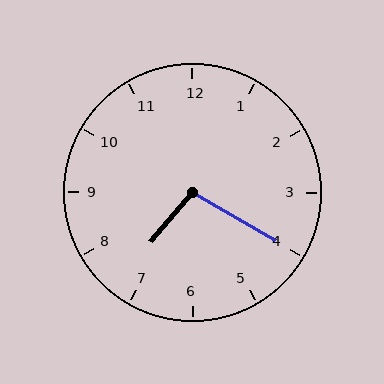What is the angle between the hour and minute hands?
Approximately 100 degrees.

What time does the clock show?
7:20.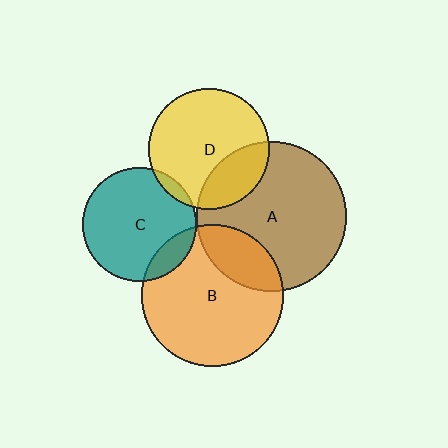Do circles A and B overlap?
Yes.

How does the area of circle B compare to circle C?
Approximately 1.6 times.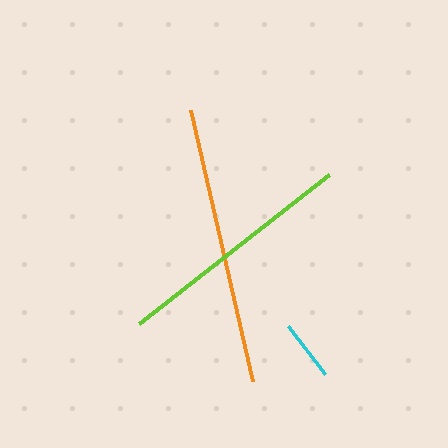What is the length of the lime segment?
The lime segment is approximately 241 pixels long.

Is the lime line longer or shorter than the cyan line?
The lime line is longer than the cyan line.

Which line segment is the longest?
The orange line is the longest at approximately 278 pixels.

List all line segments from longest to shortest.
From longest to shortest: orange, lime, cyan.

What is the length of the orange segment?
The orange segment is approximately 278 pixels long.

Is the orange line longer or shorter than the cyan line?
The orange line is longer than the cyan line.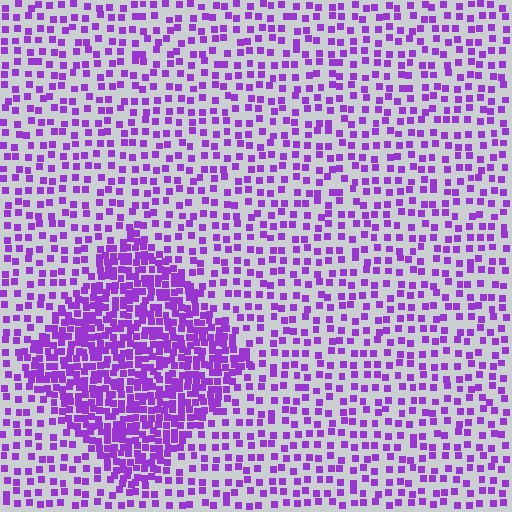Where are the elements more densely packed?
The elements are more densely packed inside the diamond boundary.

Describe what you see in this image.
The image contains small purple elements arranged at two different densities. A diamond-shaped region is visible where the elements are more densely packed than the surrounding area.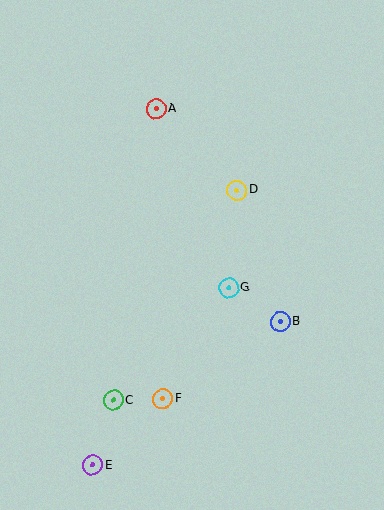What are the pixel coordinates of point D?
Point D is at (237, 190).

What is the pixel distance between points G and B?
The distance between G and B is 61 pixels.